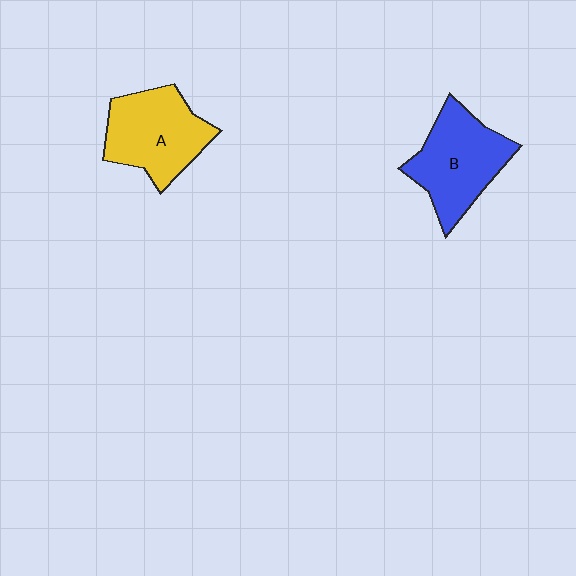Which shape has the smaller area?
Shape A (yellow).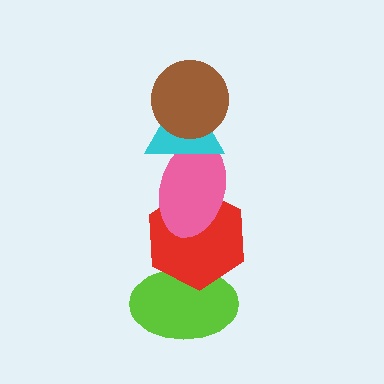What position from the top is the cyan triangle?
The cyan triangle is 2nd from the top.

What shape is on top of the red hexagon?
The pink ellipse is on top of the red hexagon.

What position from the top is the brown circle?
The brown circle is 1st from the top.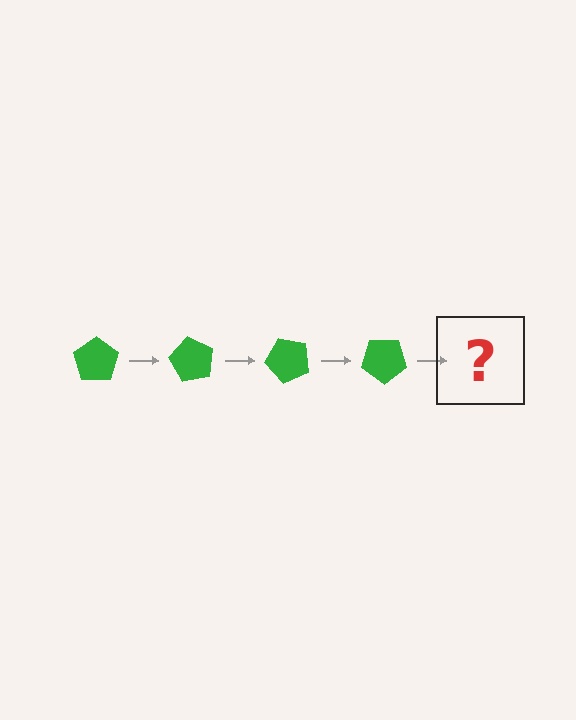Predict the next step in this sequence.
The next step is a green pentagon rotated 240 degrees.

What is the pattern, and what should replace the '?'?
The pattern is that the pentagon rotates 60 degrees each step. The '?' should be a green pentagon rotated 240 degrees.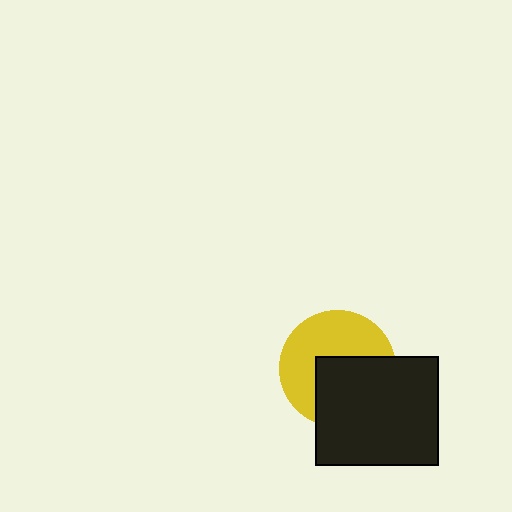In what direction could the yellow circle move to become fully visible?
The yellow circle could move toward the upper-left. That would shift it out from behind the black rectangle entirely.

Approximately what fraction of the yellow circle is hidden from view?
Roughly 46% of the yellow circle is hidden behind the black rectangle.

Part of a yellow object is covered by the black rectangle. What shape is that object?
It is a circle.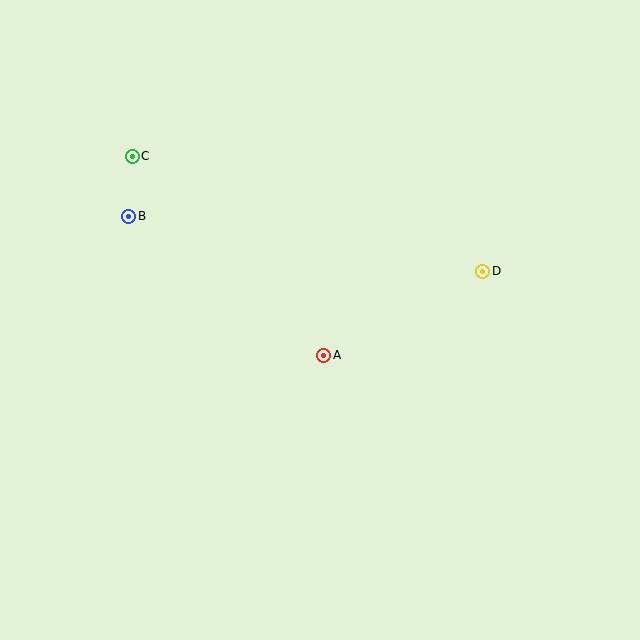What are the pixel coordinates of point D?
Point D is at (483, 271).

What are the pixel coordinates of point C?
Point C is at (132, 156).